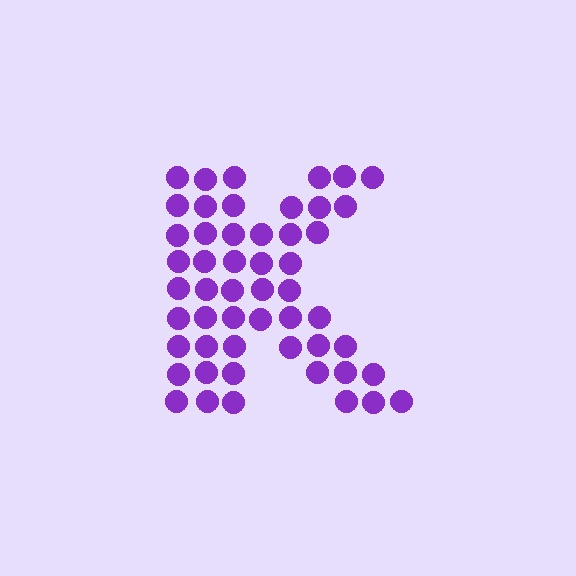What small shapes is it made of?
It is made of small circles.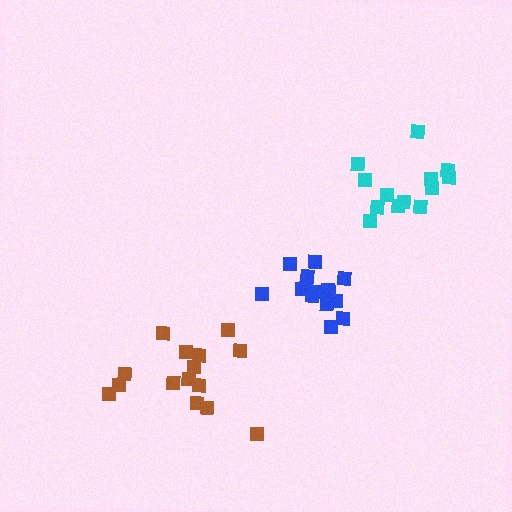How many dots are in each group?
Group 1: 15 dots, Group 2: 13 dots, Group 3: 15 dots (43 total).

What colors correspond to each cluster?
The clusters are colored: brown, cyan, blue.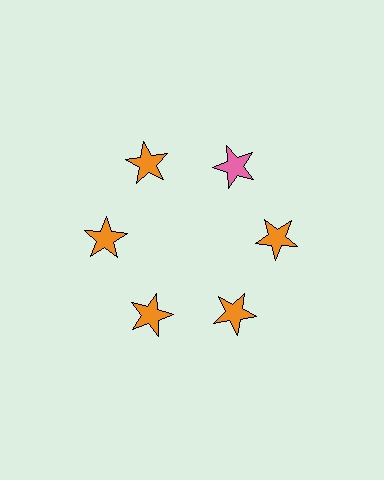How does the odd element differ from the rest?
It has a different color: pink instead of orange.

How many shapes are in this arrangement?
There are 6 shapes arranged in a ring pattern.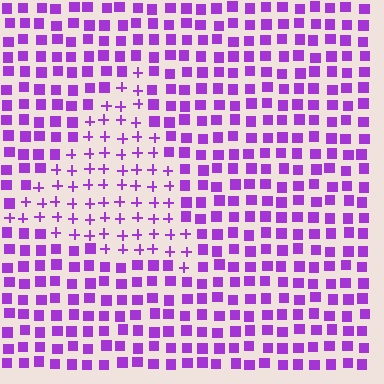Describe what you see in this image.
The image is filled with small purple elements arranged in a uniform grid. A triangle-shaped region contains plus signs, while the surrounding area contains squares. The boundary is defined purely by the change in element shape.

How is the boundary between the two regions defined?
The boundary is defined by a change in element shape: plus signs inside vs. squares outside. All elements share the same color and spacing.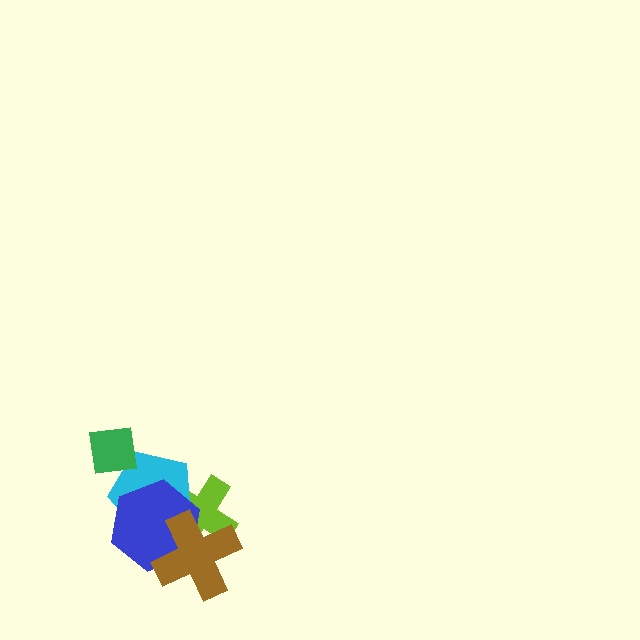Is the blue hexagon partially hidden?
Yes, it is partially covered by another shape.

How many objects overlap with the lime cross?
3 objects overlap with the lime cross.